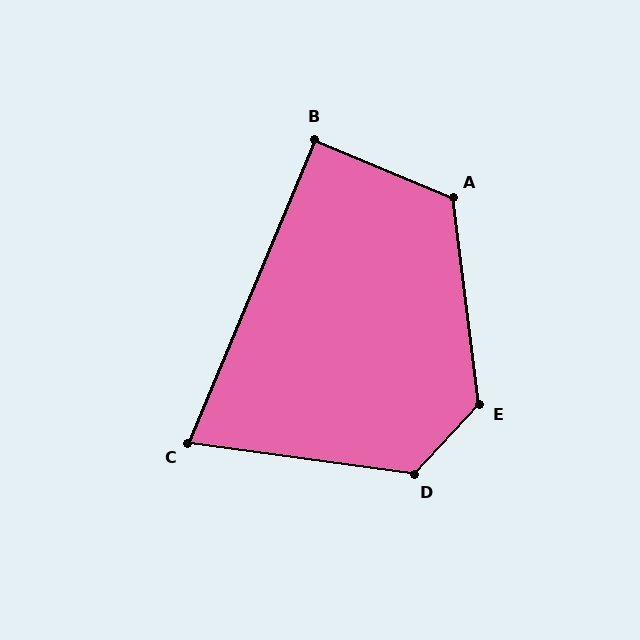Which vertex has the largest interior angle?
E, at approximately 129 degrees.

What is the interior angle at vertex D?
Approximately 125 degrees (obtuse).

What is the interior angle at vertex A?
Approximately 120 degrees (obtuse).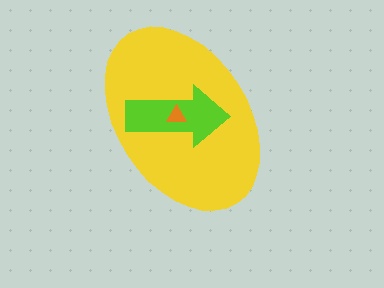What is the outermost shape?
The yellow ellipse.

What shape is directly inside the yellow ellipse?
The lime arrow.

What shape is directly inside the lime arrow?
The orange triangle.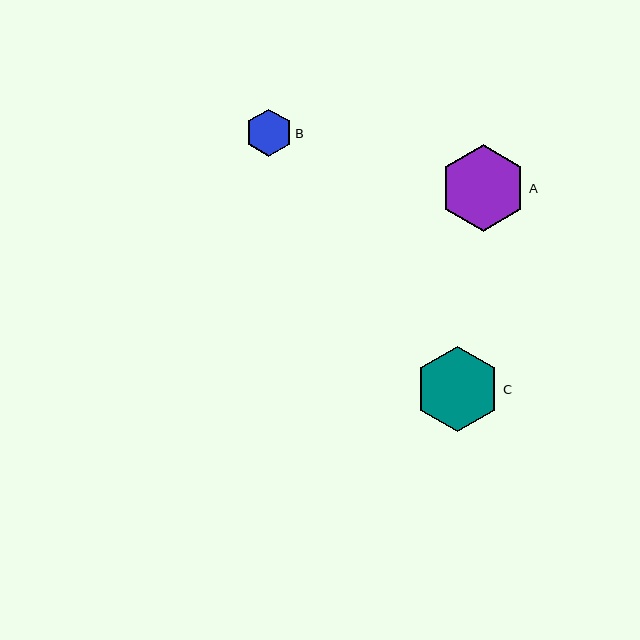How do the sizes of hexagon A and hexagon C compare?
Hexagon A and hexagon C are approximately the same size.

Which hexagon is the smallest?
Hexagon B is the smallest with a size of approximately 47 pixels.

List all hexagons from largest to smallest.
From largest to smallest: A, C, B.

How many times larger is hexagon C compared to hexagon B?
Hexagon C is approximately 1.8 times the size of hexagon B.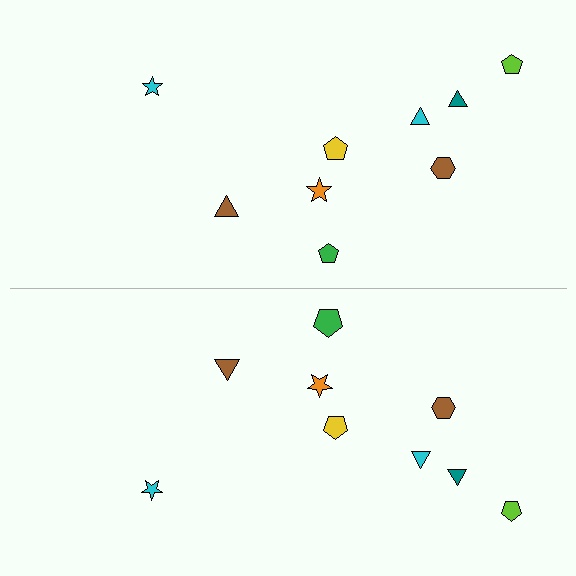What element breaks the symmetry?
The green pentagon on the bottom side has a different size than its mirror counterpart.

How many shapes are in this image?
There are 18 shapes in this image.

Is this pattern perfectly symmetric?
No, the pattern is not perfectly symmetric. The green pentagon on the bottom side has a different size than its mirror counterpart.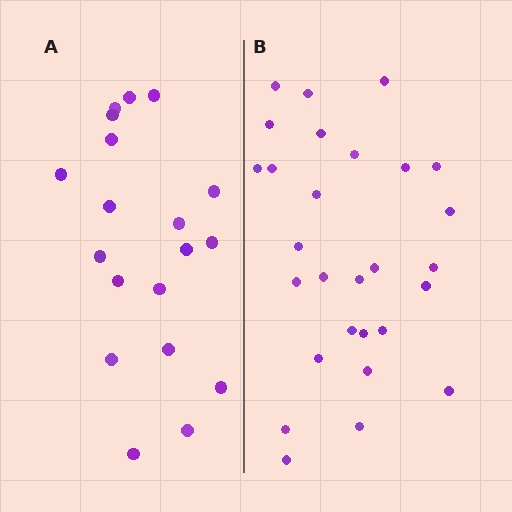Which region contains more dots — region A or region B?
Region B (the right region) has more dots.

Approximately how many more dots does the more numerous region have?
Region B has roughly 8 or so more dots than region A.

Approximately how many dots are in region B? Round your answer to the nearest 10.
About 30 dots. (The exact count is 28, which rounds to 30.)